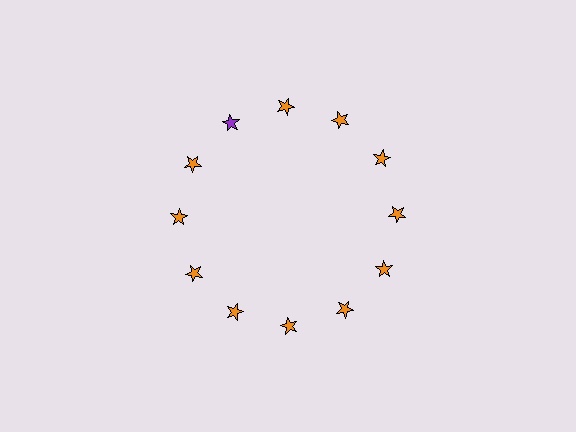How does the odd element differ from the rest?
It has a different color: purple instead of orange.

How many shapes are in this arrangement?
There are 12 shapes arranged in a ring pattern.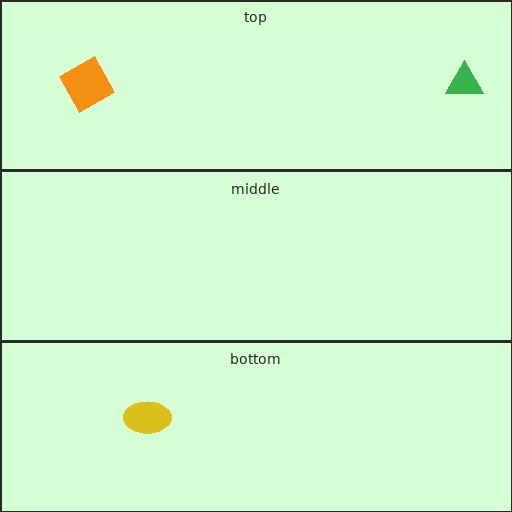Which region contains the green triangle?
The top region.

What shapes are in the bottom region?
The yellow ellipse.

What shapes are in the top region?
The green triangle, the orange diamond.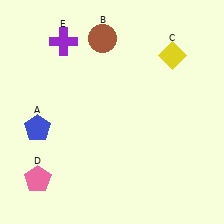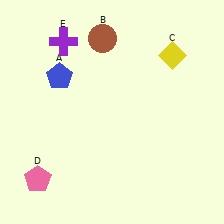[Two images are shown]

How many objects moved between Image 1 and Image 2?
1 object moved between the two images.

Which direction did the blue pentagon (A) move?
The blue pentagon (A) moved up.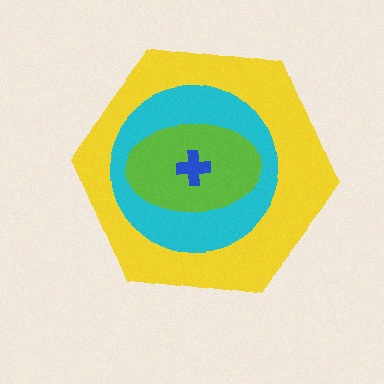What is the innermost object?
The blue cross.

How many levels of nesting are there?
4.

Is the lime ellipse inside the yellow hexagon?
Yes.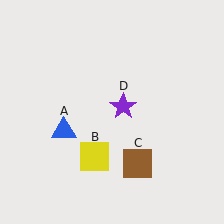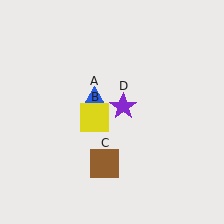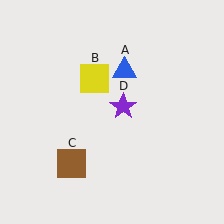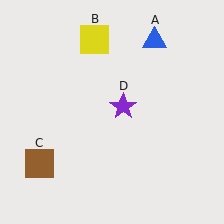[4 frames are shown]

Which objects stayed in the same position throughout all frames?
Purple star (object D) remained stationary.